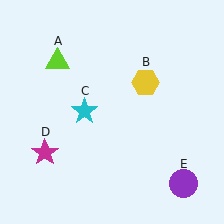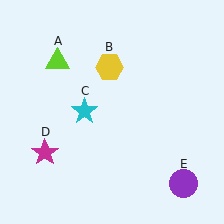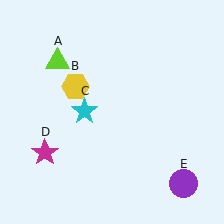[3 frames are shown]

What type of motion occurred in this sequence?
The yellow hexagon (object B) rotated counterclockwise around the center of the scene.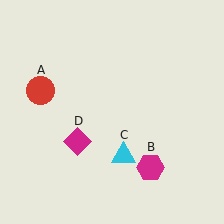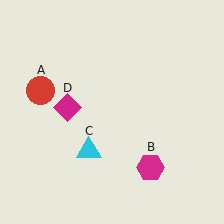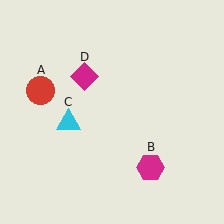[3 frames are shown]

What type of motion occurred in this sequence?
The cyan triangle (object C), magenta diamond (object D) rotated clockwise around the center of the scene.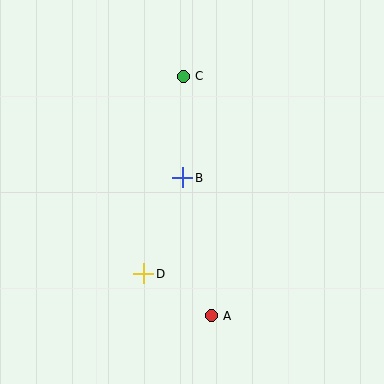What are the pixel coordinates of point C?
Point C is at (183, 76).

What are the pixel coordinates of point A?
Point A is at (211, 316).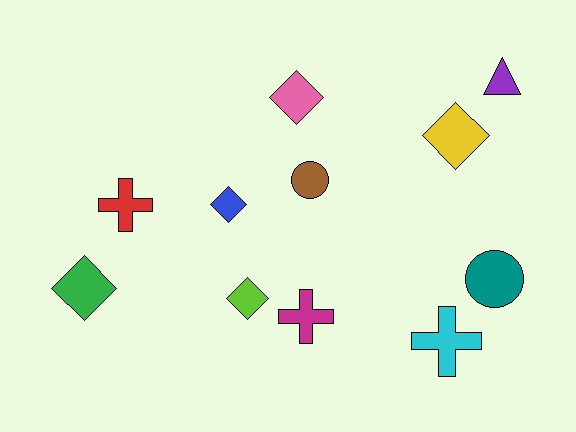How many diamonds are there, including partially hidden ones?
There are 5 diamonds.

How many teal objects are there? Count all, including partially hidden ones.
There is 1 teal object.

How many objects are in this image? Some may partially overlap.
There are 11 objects.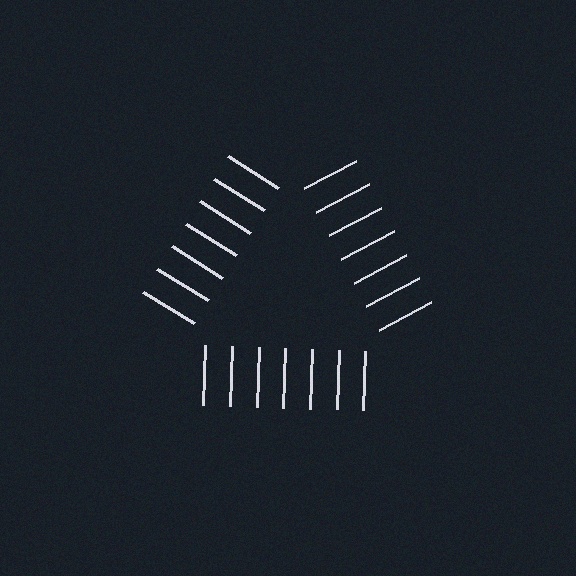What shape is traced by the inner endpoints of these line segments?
An illusory triangle — the line segments terminate on its edges but no continuous stroke is drawn.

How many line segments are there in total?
21 — 7 along each of the 3 edges.